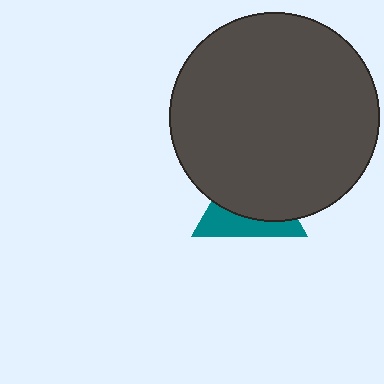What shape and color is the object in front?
The object in front is a dark gray circle.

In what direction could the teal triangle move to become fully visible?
The teal triangle could move down. That would shift it out from behind the dark gray circle entirely.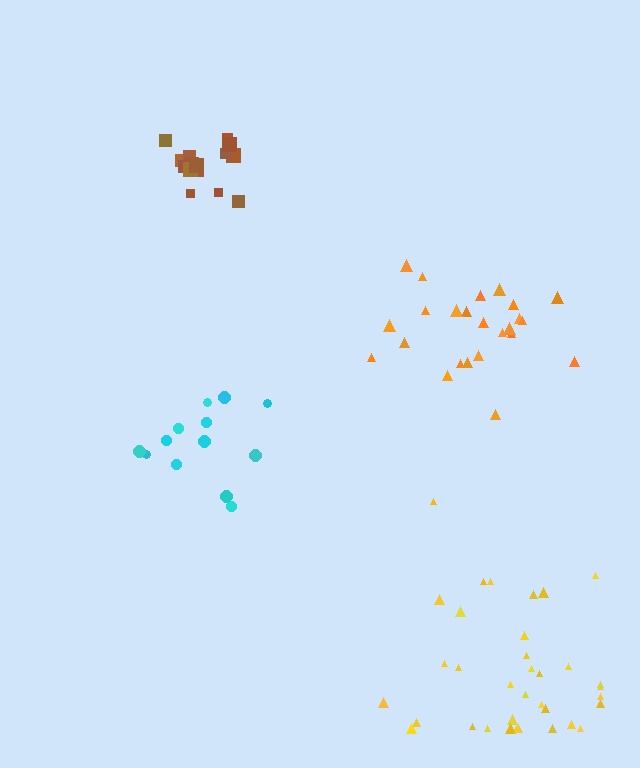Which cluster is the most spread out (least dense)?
Cyan.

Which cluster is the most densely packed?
Brown.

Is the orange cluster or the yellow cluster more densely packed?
Orange.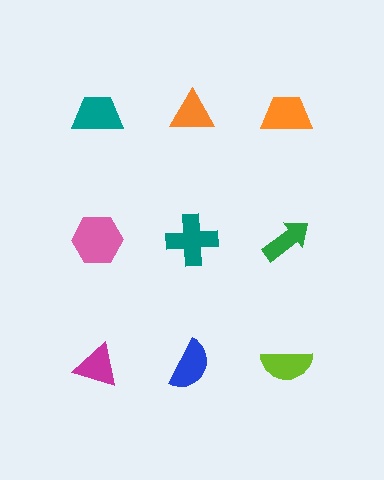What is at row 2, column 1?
A pink hexagon.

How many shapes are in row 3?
3 shapes.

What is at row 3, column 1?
A magenta triangle.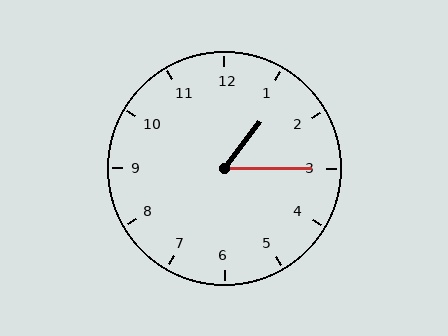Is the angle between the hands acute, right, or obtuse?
It is acute.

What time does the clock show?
1:15.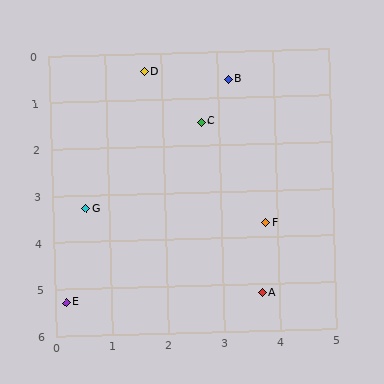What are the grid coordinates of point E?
Point E is at approximately (0.2, 5.3).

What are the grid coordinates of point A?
Point A is at approximately (3.7, 5.2).